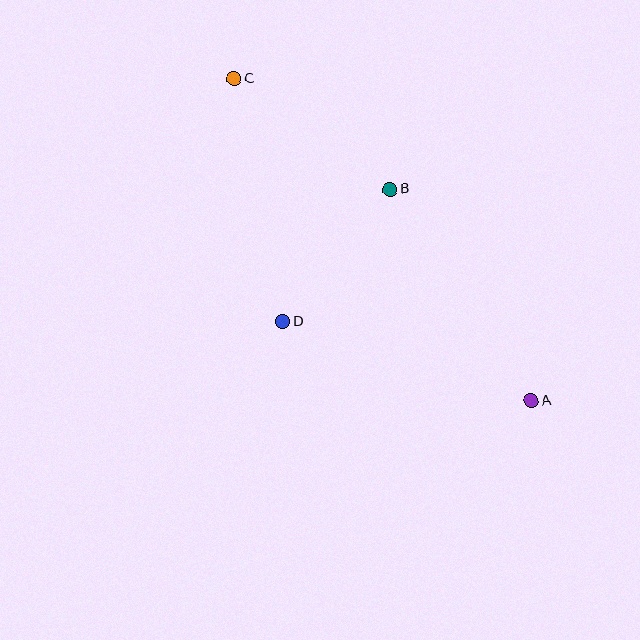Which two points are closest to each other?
Points B and D are closest to each other.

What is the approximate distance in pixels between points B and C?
The distance between B and C is approximately 191 pixels.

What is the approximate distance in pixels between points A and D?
The distance between A and D is approximately 261 pixels.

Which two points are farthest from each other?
Points A and C are farthest from each other.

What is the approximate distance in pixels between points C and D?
The distance between C and D is approximately 248 pixels.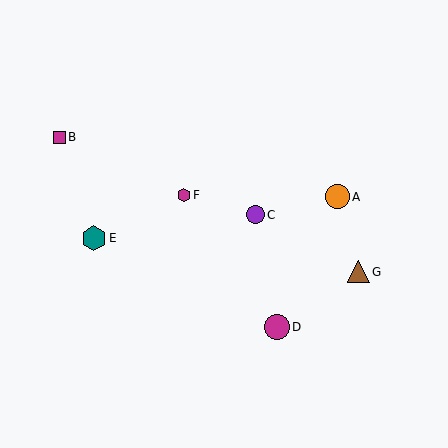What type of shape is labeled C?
Shape C is a purple circle.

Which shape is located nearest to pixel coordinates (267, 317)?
The magenta circle (labeled D) at (277, 327) is nearest to that location.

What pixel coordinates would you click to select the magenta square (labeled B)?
Click at (59, 137) to select the magenta square B.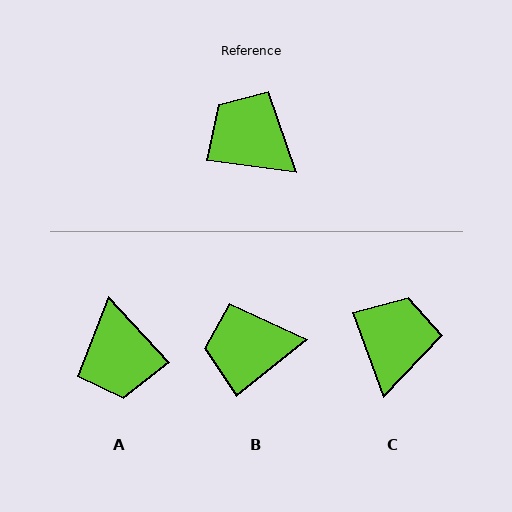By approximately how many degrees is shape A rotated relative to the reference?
Approximately 140 degrees counter-clockwise.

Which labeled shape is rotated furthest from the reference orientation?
A, about 140 degrees away.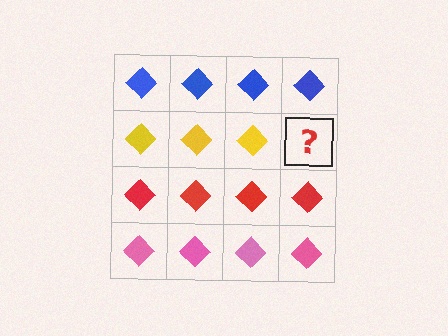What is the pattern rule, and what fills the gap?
The rule is that each row has a consistent color. The gap should be filled with a yellow diamond.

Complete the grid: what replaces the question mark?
The question mark should be replaced with a yellow diamond.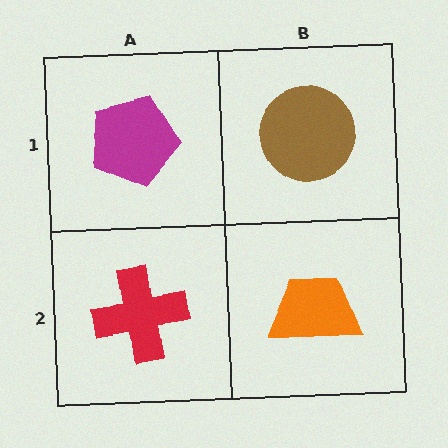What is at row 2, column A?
A red cross.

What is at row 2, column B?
An orange trapezoid.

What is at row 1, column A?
A magenta pentagon.